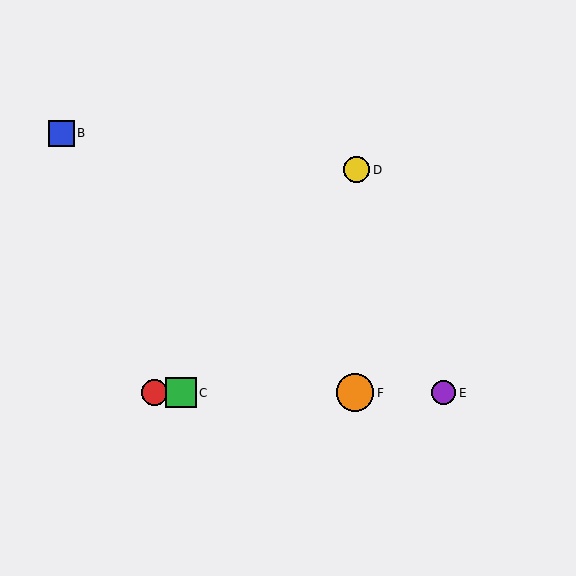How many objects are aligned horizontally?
4 objects (A, C, E, F) are aligned horizontally.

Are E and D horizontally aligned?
No, E is at y≈393 and D is at y≈170.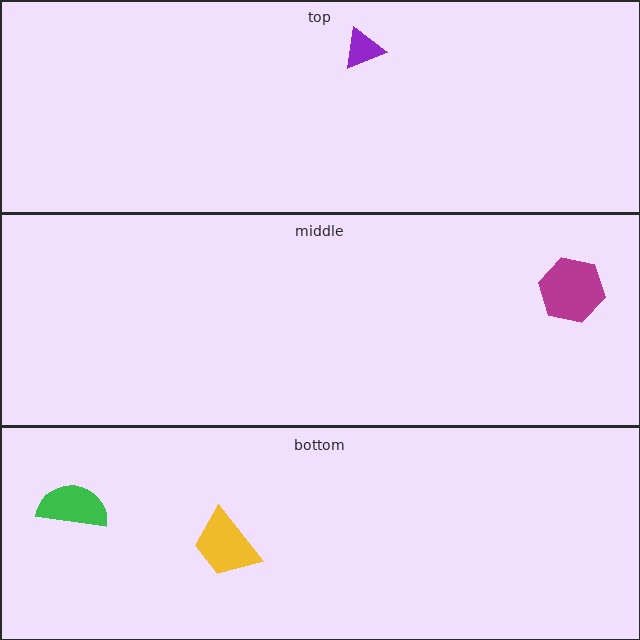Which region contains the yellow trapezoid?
The bottom region.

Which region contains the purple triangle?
The top region.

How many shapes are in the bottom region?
2.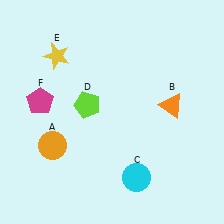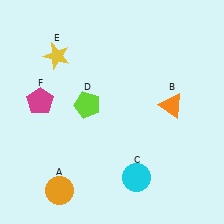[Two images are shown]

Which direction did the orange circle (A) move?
The orange circle (A) moved down.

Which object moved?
The orange circle (A) moved down.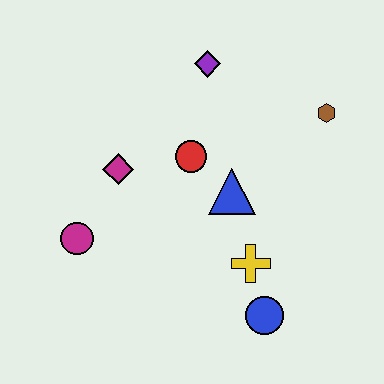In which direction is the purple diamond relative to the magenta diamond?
The purple diamond is above the magenta diamond.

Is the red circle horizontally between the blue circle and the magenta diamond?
Yes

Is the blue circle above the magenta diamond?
No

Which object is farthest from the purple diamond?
The blue circle is farthest from the purple diamond.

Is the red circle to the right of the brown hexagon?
No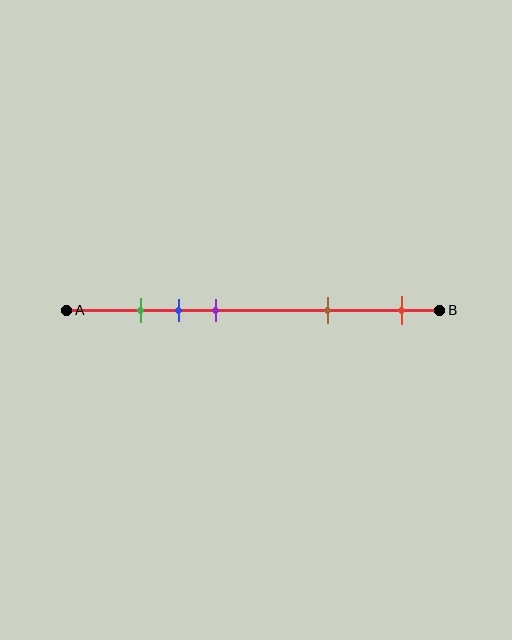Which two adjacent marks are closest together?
The green and blue marks are the closest adjacent pair.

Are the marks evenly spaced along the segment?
No, the marks are not evenly spaced.